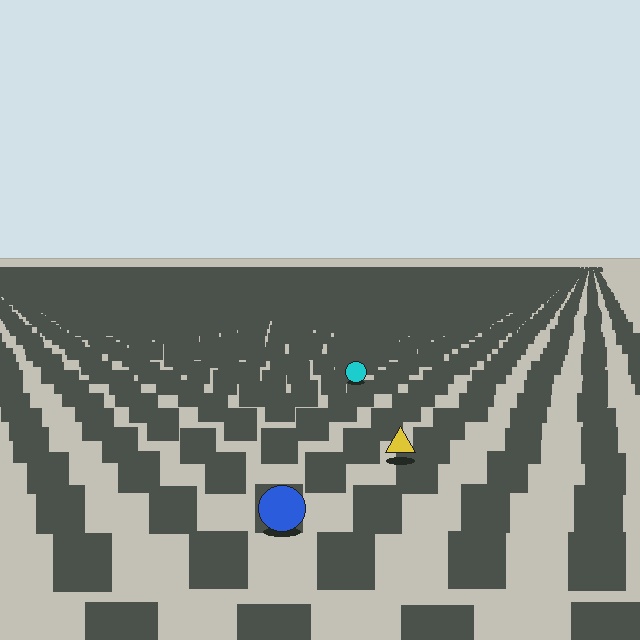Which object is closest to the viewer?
The blue circle is closest. The texture marks near it are larger and more spread out.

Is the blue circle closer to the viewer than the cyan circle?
Yes. The blue circle is closer — you can tell from the texture gradient: the ground texture is coarser near it.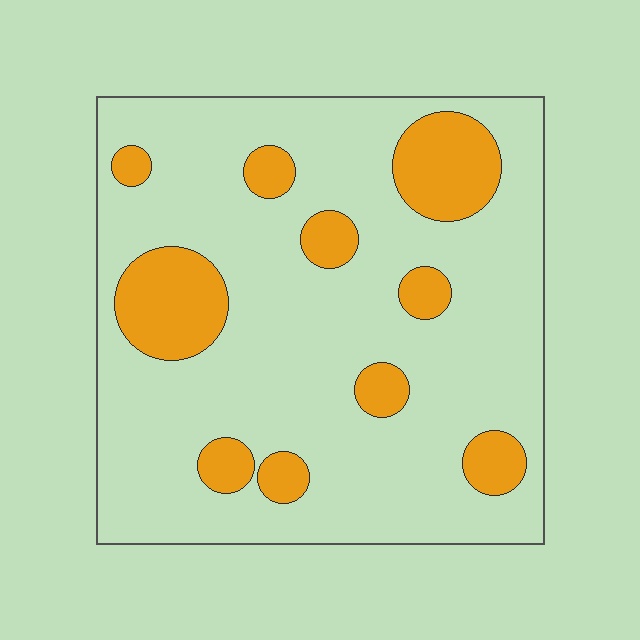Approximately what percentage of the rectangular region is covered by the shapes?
Approximately 20%.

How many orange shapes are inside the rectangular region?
10.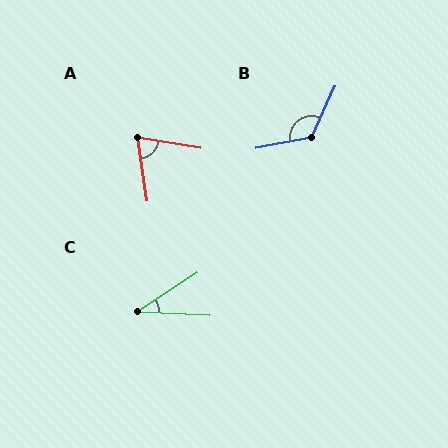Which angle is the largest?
B, at approximately 126 degrees.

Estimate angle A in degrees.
Approximately 73 degrees.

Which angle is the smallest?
C, at approximately 36 degrees.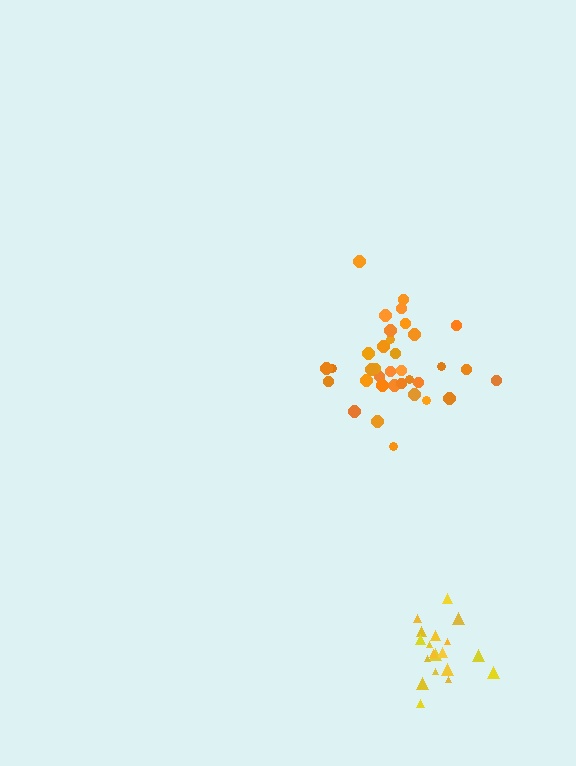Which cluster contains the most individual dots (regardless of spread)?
Orange (35).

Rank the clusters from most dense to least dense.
yellow, orange.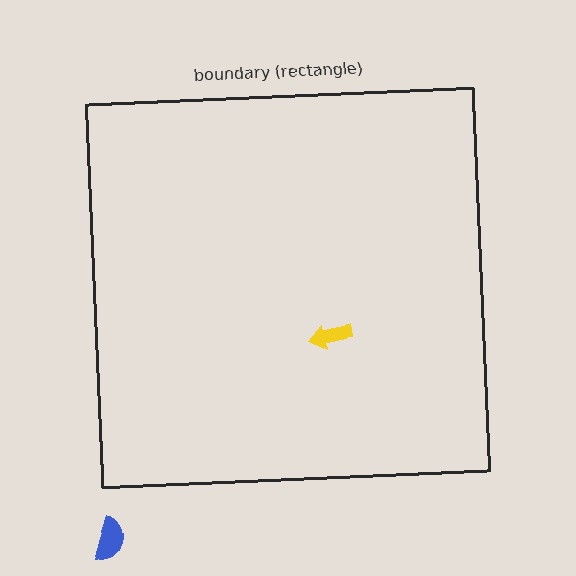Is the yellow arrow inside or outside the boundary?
Inside.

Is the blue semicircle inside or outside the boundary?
Outside.